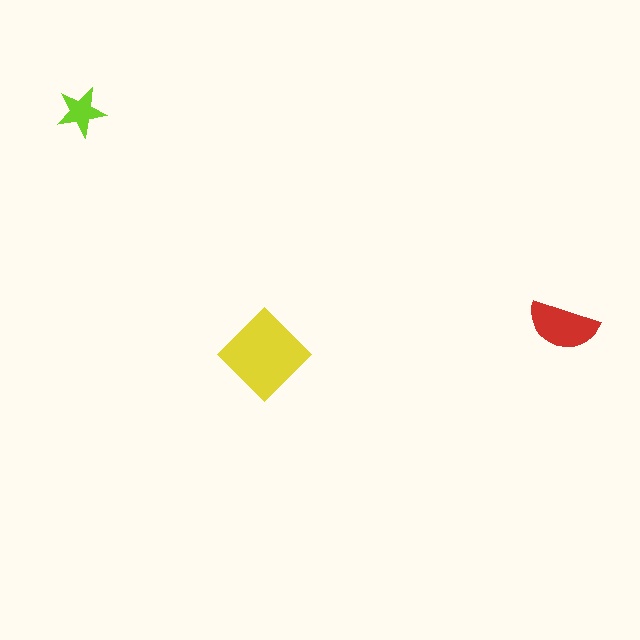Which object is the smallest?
The lime star.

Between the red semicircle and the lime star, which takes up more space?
The red semicircle.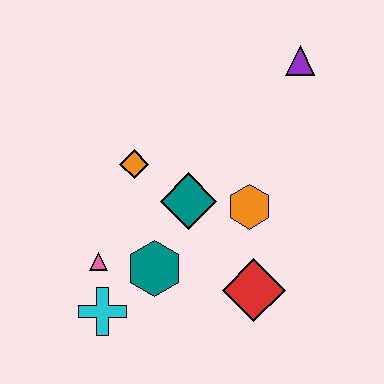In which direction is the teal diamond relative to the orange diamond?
The teal diamond is to the right of the orange diamond.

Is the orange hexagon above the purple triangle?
No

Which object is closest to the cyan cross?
The pink triangle is closest to the cyan cross.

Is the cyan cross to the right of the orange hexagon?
No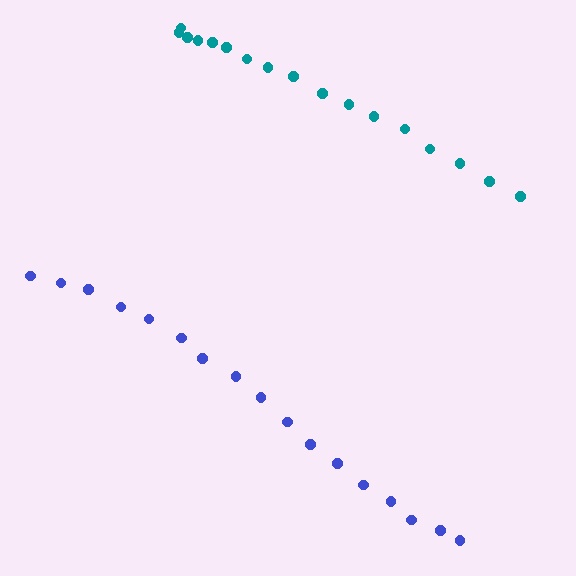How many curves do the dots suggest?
There are 2 distinct paths.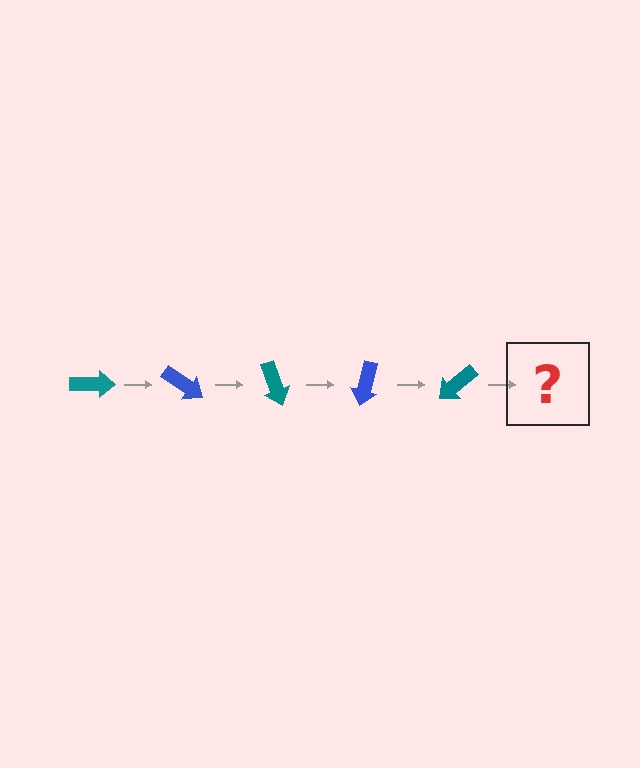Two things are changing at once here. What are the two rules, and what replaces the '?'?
The two rules are that it rotates 35 degrees each step and the color cycles through teal and blue. The '?' should be a blue arrow, rotated 175 degrees from the start.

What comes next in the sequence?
The next element should be a blue arrow, rotated 175 degrees from the start.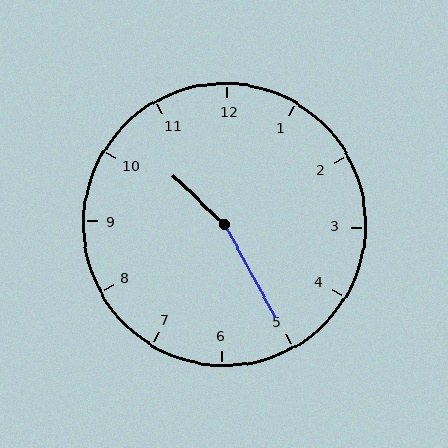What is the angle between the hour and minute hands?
Approximately 162 degrees.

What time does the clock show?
10:25.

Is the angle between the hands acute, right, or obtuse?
It is obtuse.